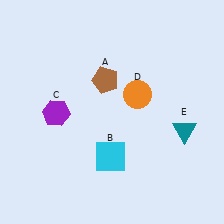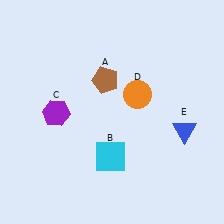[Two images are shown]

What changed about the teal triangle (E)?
In Image 1, E is teal. In Image 2, it changed to blue.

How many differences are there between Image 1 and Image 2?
There is 1 difference between the two images.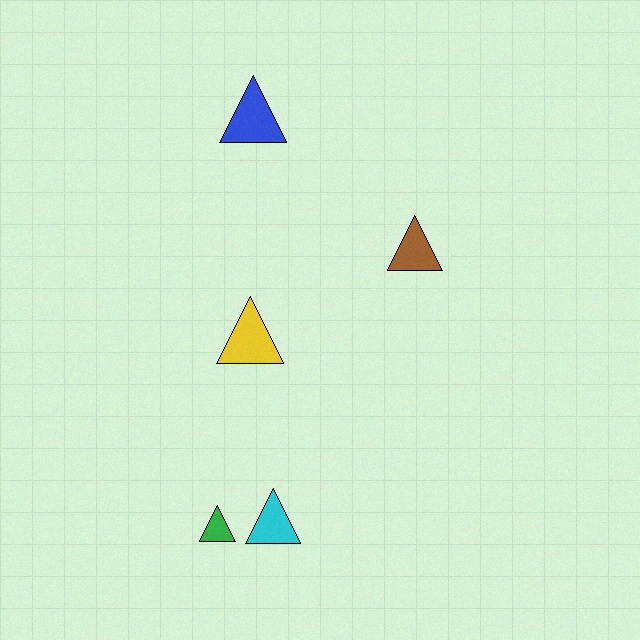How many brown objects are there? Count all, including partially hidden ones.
There is 1 brown object.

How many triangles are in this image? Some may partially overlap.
There are 5 triangles.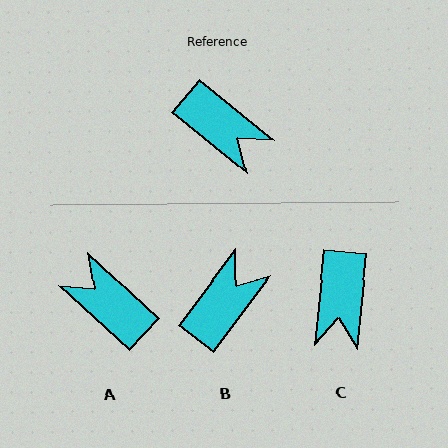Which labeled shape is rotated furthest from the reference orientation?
A, about 177 degrees away.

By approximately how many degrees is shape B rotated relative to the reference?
Approximately 92 degrees counter-clockwise.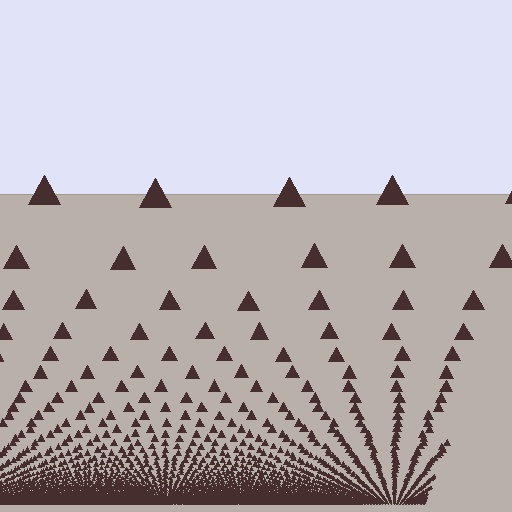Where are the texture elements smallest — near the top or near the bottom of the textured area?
Near the bottom.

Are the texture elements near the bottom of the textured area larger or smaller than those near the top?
Smaller. The gradient is inverted — elements near the bottom are smaller and denser.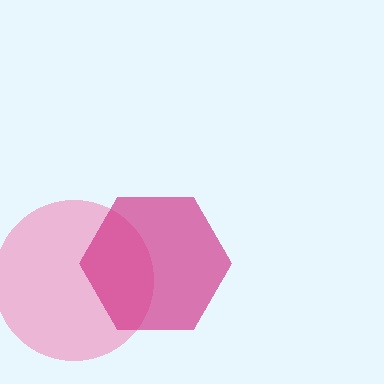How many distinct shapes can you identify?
There are 2 distinct shapes: a pink circle, a magenta hexagon.